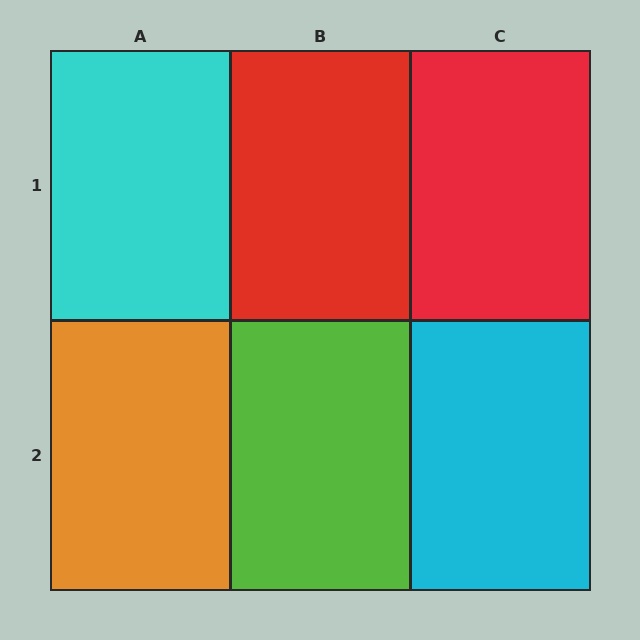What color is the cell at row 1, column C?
Red.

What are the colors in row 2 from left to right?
Orange, lime, cyan.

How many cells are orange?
1 cell is orange.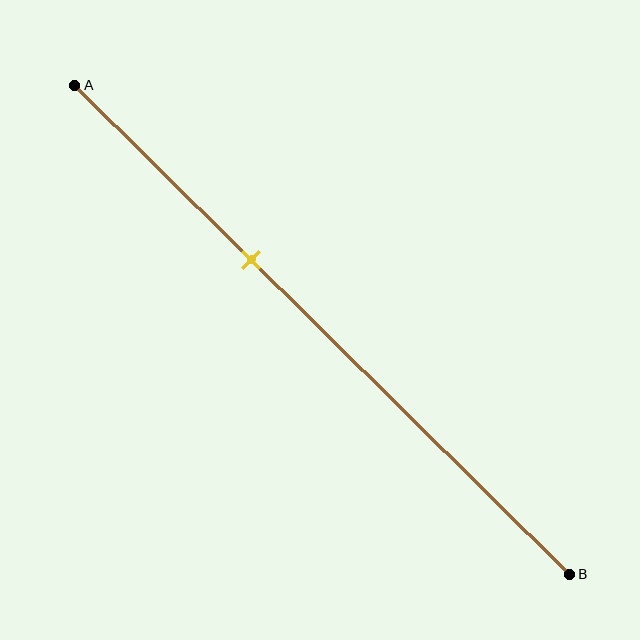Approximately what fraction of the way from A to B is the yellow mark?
The yellow mark is approximately 35% of the way from A to B.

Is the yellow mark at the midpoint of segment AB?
No, the mark is at about 35% from A, not at the 50% midpoint.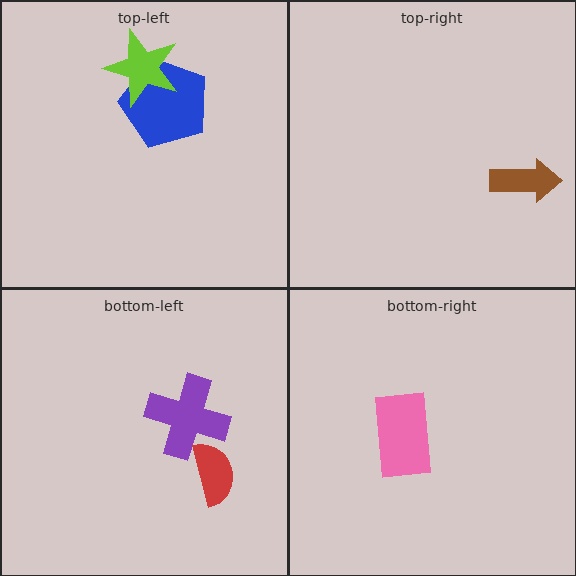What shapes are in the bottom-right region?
The pink rectangle.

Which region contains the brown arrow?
The top-right region.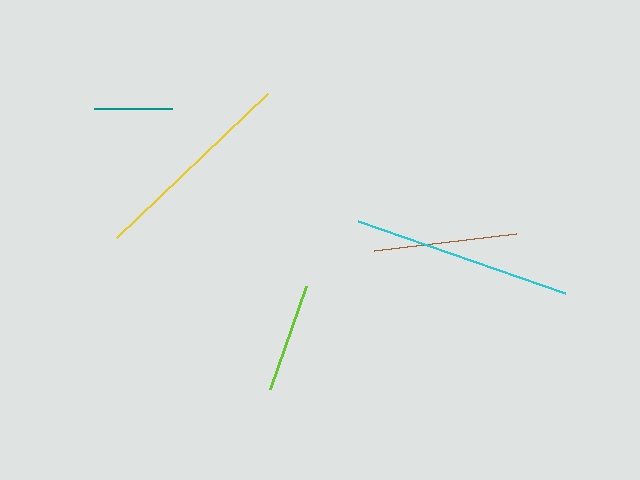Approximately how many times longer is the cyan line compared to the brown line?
The cyan line is approximately 1.5 times the length of the brown line.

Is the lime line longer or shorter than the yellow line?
The yellow line is longer than the lime line.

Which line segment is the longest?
The cyan line is the longest at approximately 219 pixels.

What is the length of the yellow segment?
The yellow segment is approximately 209 pixels long.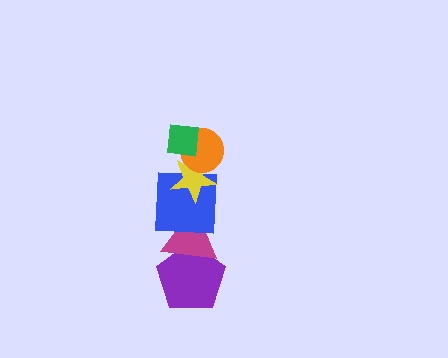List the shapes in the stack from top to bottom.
From top to bottom: the green square, the orange circle, the yellow star, the blue square, the magenta triangle, the purple pentagon.